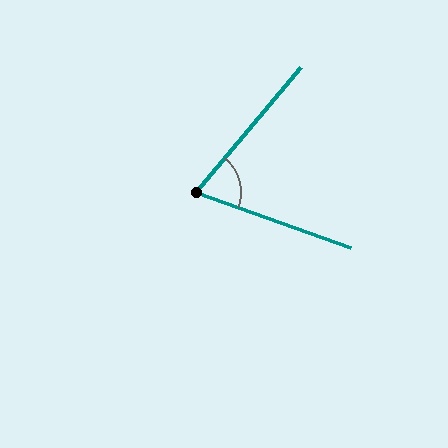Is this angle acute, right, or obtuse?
It is acute.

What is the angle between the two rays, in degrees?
Approximately 70 degrees.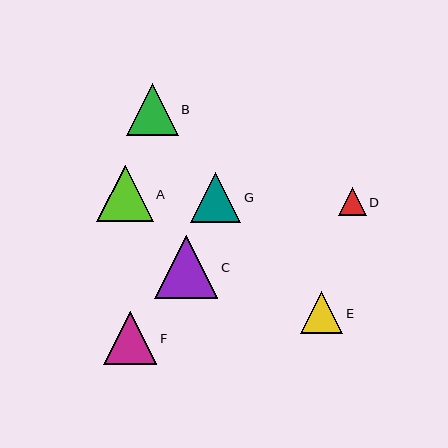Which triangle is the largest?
Triangle C is the largest with a size of approximately 63 pixels.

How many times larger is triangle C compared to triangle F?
Triangle C is approximately 1.2 times the size of triangle F.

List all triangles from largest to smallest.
From largest to smallest: C, A, F, B, G, E, D.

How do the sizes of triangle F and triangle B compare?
Triangle F and triangle B are approximately the same size.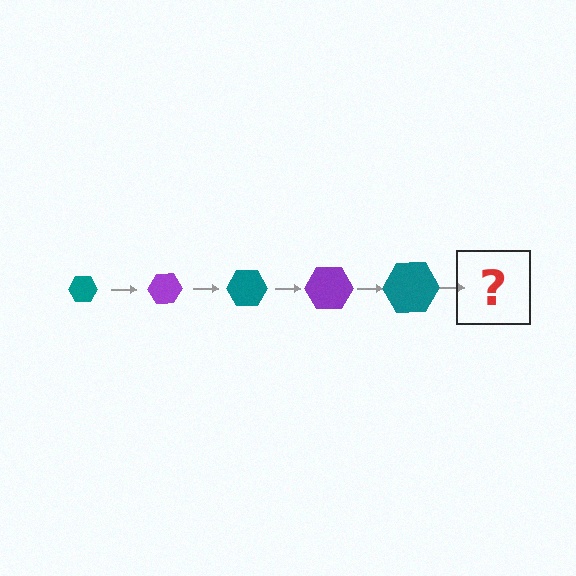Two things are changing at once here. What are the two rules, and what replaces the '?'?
The two rules are that the hexagon grows larger each step and the color cycles through teal and purple. The '?' should be a purple hexagon, larger than the previous one.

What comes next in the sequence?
The next element should be a purple hexagon, larger than the previous one.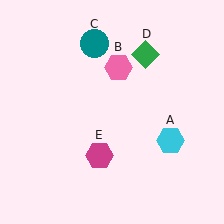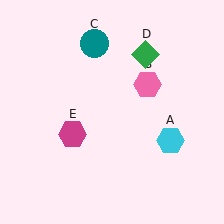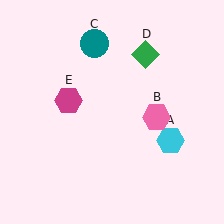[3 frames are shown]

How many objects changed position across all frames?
2 objects changed position: pink hexagon (object B), magenta hexagon (object E).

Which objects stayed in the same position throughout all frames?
Cyan hexagon (object A) and teal circle (object C) and green diamond (object D) remained stationary.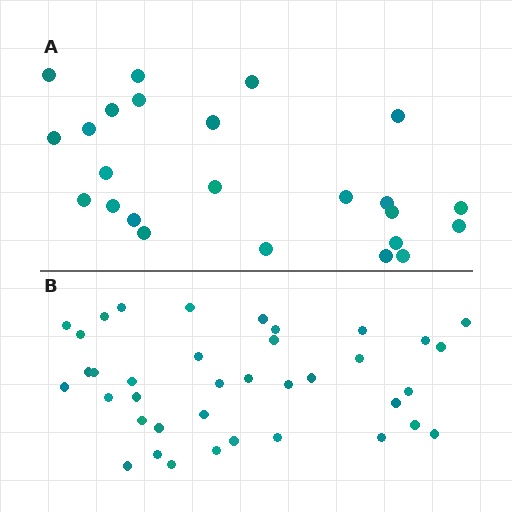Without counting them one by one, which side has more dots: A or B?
Region B (the bottom region) has more dots.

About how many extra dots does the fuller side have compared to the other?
Region B has approximately 15 more dots than region A.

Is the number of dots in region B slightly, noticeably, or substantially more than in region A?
Region B has substantially more. The ratio is roughly 1.6 to 1.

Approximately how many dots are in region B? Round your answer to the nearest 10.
About 40 dots. (The exact count is 38, which rounds to 40.)